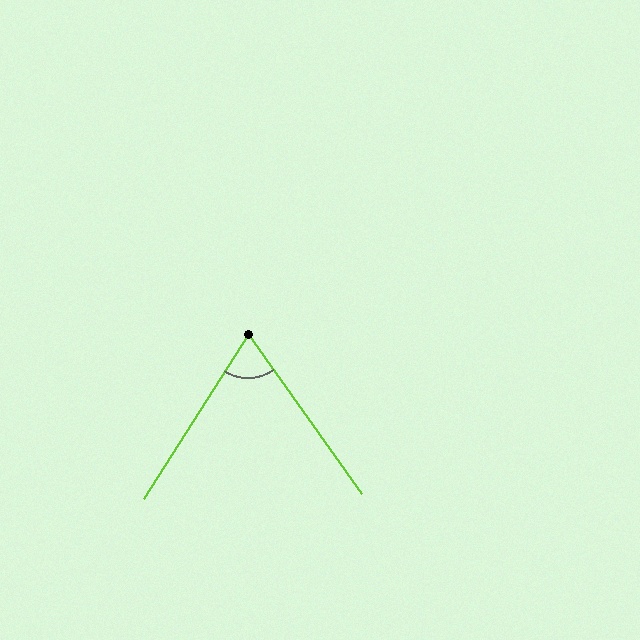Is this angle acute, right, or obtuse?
It is acute.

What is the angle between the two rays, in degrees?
Approximately 68 degrees.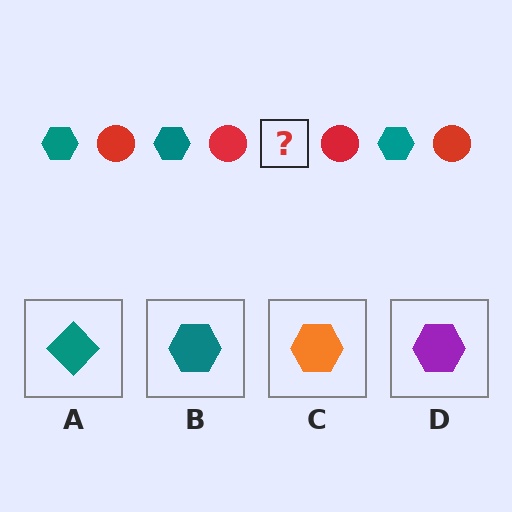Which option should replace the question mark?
Option B.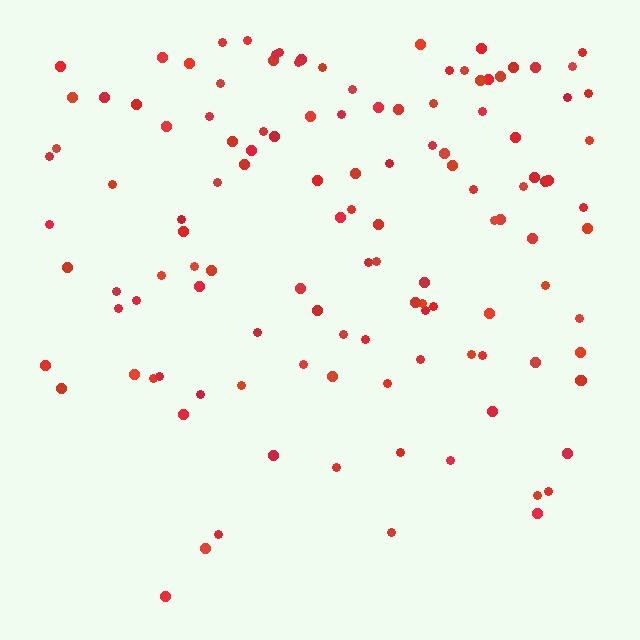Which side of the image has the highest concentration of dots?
The top.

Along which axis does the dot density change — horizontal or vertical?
Vertical.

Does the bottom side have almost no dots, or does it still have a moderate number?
Still a moderate number, just noticeably fewer than the top.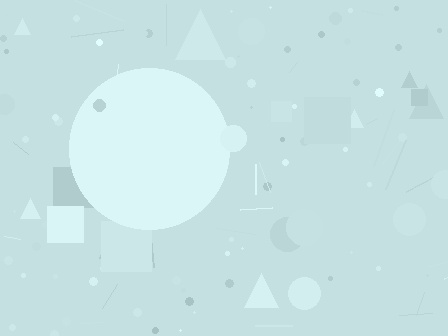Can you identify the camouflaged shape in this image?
The camouflaged shape is a circle.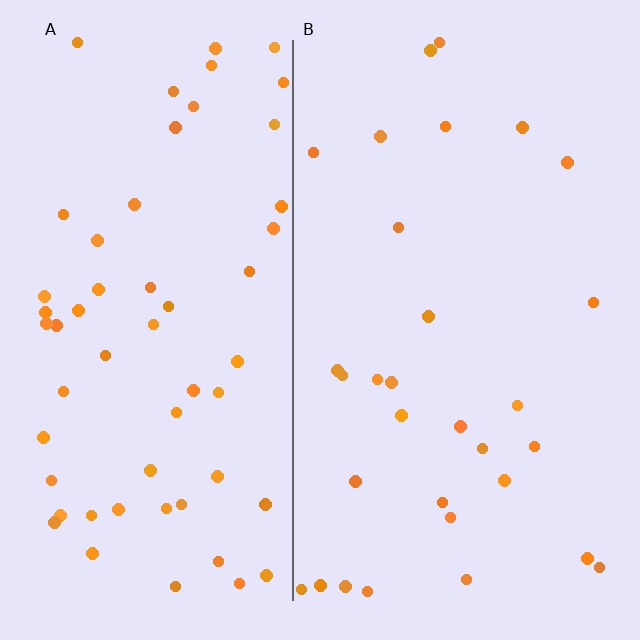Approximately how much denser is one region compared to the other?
Approximately 1.9× — region A over region B.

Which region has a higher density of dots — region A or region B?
A (the left).